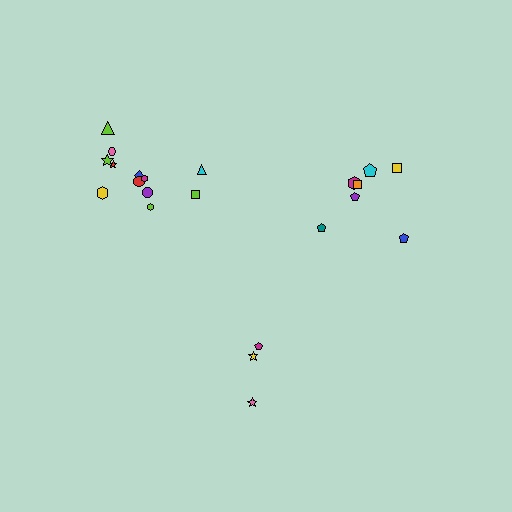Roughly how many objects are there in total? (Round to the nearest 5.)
Roughly 20 objects in total.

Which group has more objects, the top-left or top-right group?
The top-left group.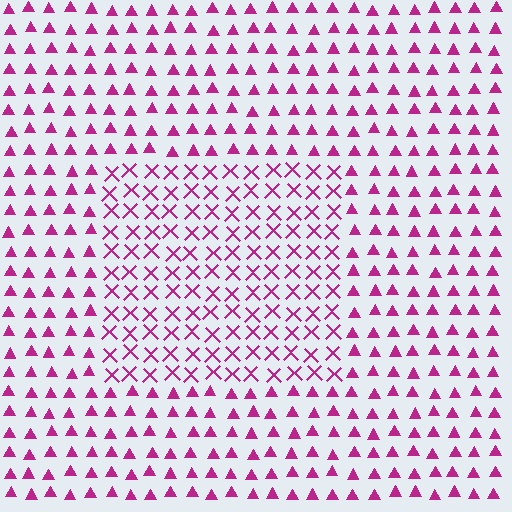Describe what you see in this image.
The image is filled with small magenta elements arranged in a uniform grid. A rectangle-shaped region contains X marks, while the surrounding area contains triangles. The boundary is defined purely by the change in element shape.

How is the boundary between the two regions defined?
The boundary is defined by a change in element shape: X marks inside vs. triangles outside. All elements share the same color and spacing.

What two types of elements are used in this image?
The image uses X marks inside the rectangle region and triangles outside it.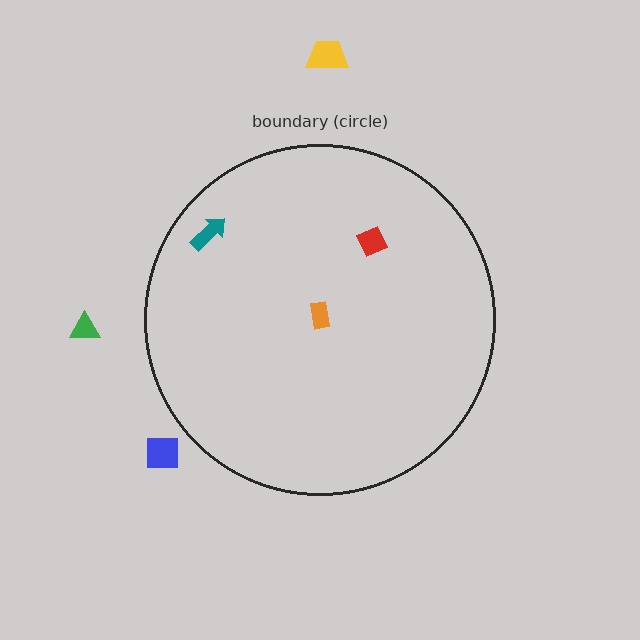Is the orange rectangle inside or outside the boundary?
Inside.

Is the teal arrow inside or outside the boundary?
Inside.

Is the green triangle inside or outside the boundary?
Outside.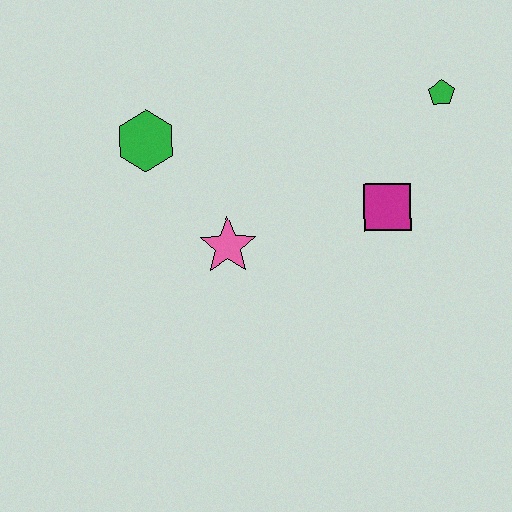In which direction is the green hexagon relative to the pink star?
The green hexagon is above the pink star.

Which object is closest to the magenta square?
The green pentagon is closest to the magenta square.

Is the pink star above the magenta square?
No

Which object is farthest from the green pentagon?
The green hexagon is farthest from the green pentagon.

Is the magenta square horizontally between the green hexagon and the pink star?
No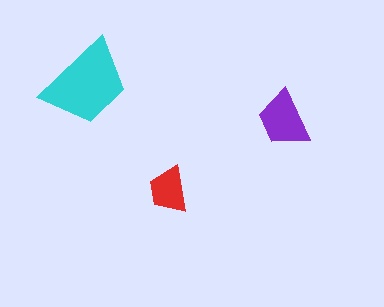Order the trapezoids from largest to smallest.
the cyan one, the purple one, the red one.